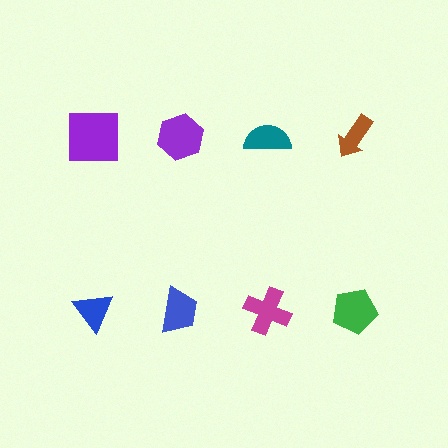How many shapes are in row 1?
4 shapes.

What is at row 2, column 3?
A magenta cross.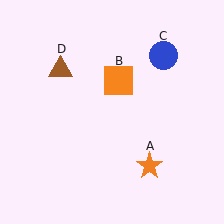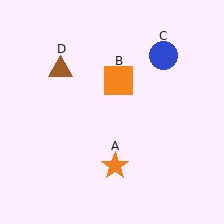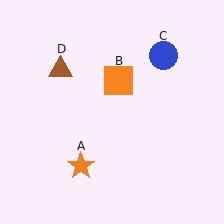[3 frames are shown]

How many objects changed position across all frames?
1 object changed position: orange star (object A).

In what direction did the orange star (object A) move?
The orange star (object A) moved left.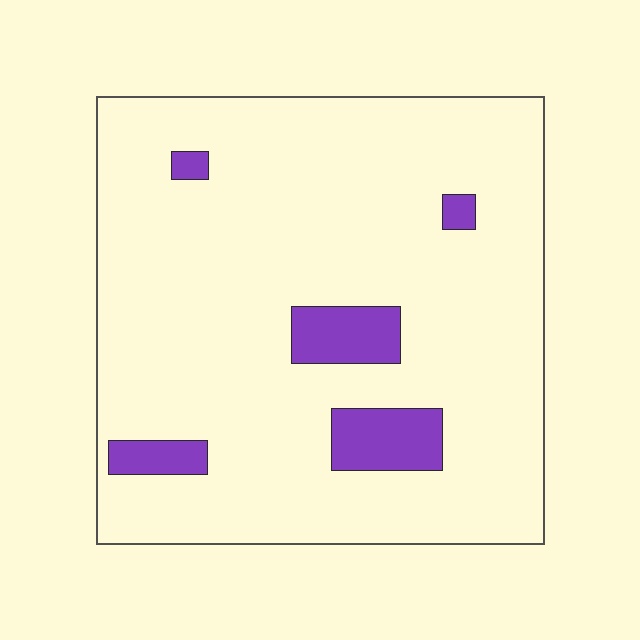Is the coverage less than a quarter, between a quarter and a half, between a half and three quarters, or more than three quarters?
Less than a quarter.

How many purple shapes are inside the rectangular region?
5.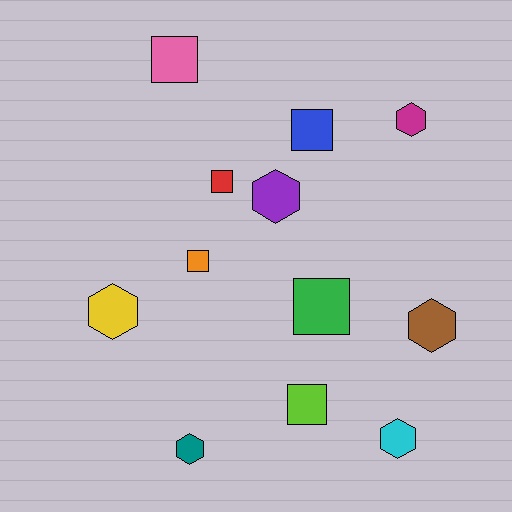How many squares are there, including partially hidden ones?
There are 6 squares.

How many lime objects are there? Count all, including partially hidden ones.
There is 1 lime object.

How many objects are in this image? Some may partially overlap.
There are 12 objects.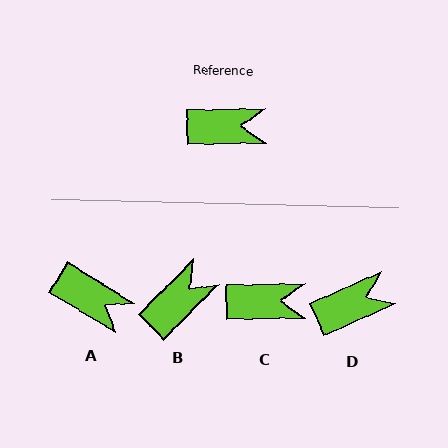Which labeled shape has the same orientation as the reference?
C.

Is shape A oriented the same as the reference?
No, it is off by about 33 degrees.